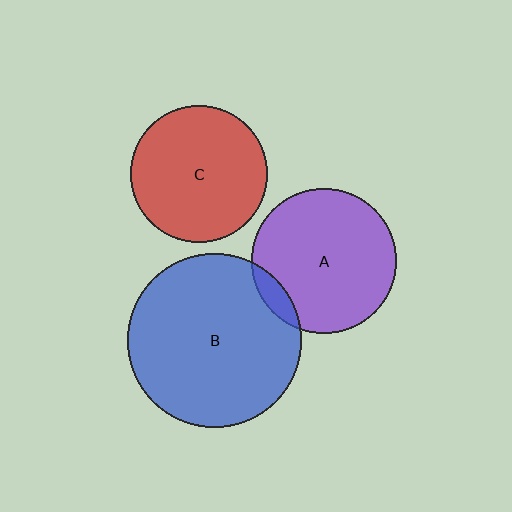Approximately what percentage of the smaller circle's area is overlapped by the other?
Approximately 10%.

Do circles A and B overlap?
Yes.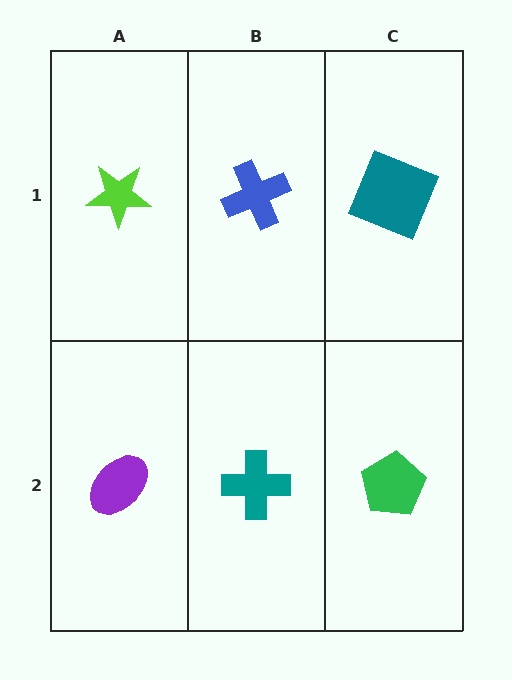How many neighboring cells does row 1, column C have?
2.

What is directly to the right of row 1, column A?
A blue cross.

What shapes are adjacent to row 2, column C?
A teal square (row 1, column C), a teal cross (row 2, column B).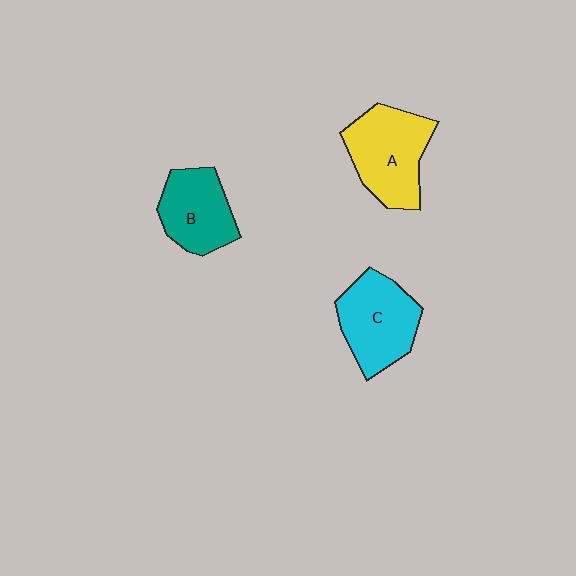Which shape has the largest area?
Shape A (yellow).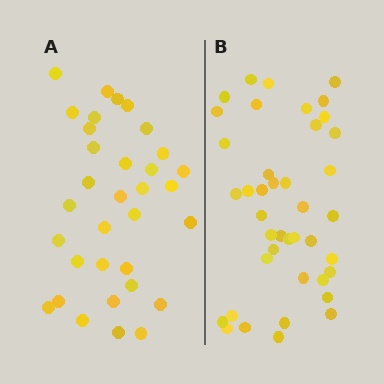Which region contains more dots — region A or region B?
Region B (the right region) has more dots.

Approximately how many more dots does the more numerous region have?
Region B has roughly 8 or so more dots than region A.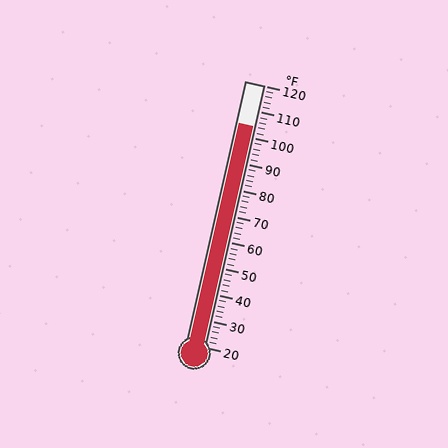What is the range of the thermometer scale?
The thermometer scale ranges from 20°F to 120°F.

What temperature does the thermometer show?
The thermometer shows approximately 104°F.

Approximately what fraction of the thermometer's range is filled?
The thermometer is filled to approximately 85% of its range.